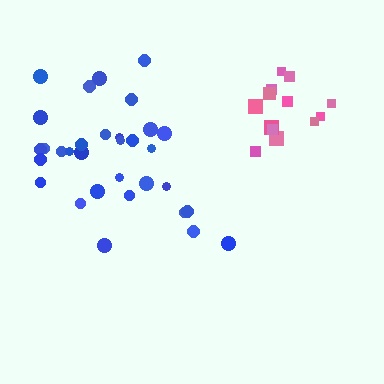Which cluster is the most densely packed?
Pink.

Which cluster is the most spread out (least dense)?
Blue.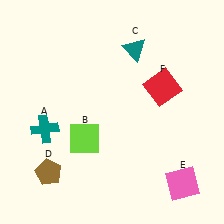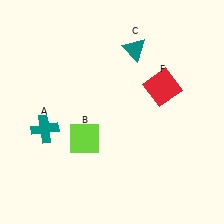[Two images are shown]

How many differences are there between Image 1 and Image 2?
There are 2 differences between the two images.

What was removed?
The brown pentagon (D), the pink square (E) were removed in Image 2.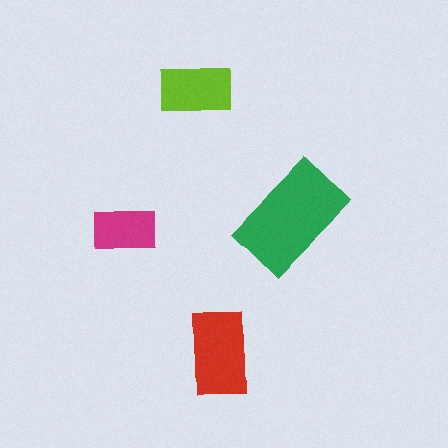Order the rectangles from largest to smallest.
the green one, the red one, the lime one, the magenta one.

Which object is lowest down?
The red rectangle is bottommost.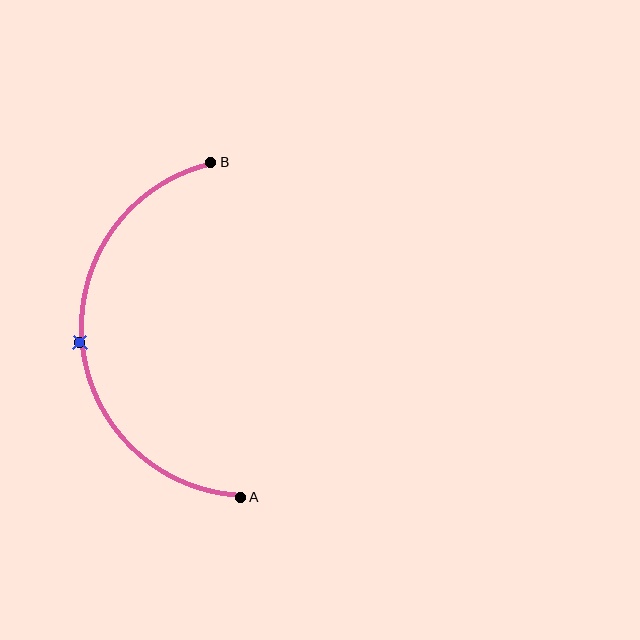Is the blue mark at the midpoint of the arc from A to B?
Yes. The blue mark lies on the arc at equal arc-length from both A and B — it is the arc midpoint.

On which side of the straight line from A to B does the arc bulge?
The arc bulges to the left of the straight line connecting A and B.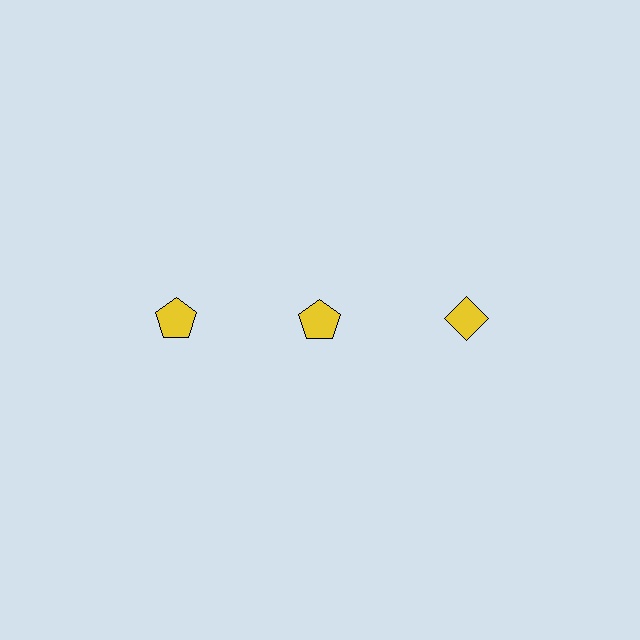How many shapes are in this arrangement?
There are 3 shapes arranged in a grid pattern.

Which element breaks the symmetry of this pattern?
The yellow diamond in the top row, center column breaks the symmetry. All other shapes are yellow pentagons.